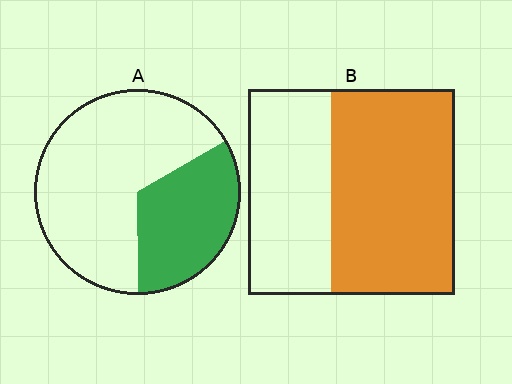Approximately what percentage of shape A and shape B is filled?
A is approximately 35% and B is approximately 60%.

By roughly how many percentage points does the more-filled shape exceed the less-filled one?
By roughly 25 percentage points (B over A).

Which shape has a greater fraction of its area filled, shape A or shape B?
Shape B.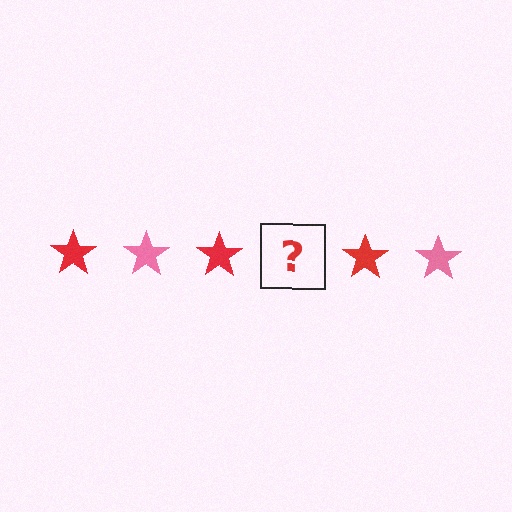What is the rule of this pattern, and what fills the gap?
The rule is that the pattern cycles through red, pink stars. The gap should be filled with a pink star.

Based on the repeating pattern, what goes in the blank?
The blank should be a pink star.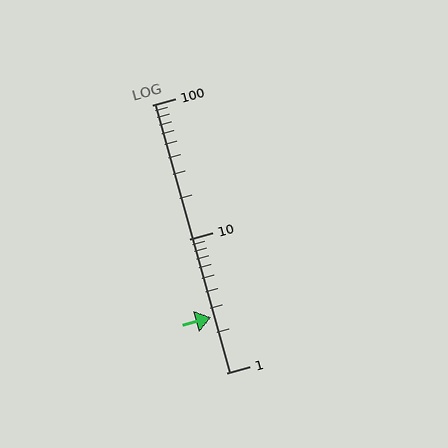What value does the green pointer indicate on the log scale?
The pointer indicates approximately 2.6.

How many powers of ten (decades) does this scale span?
The scale spans 2 decades, from 1 to 100.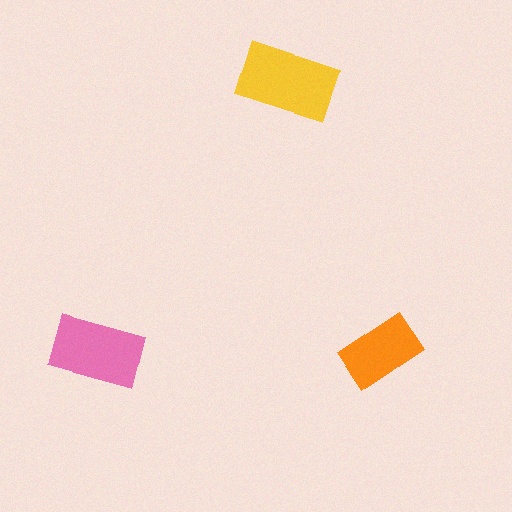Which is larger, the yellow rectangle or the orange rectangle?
The yellow one.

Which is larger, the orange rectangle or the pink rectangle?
The pink one.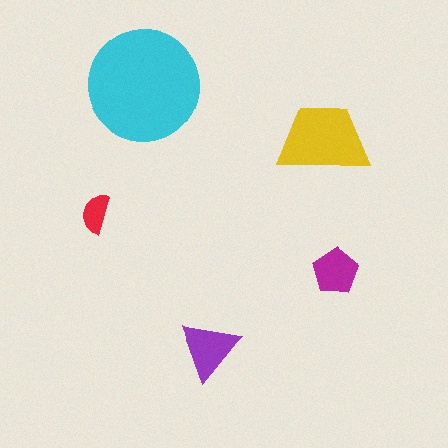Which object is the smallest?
The red semicircle.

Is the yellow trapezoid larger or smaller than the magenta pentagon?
Larger.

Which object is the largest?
The cyan circle.